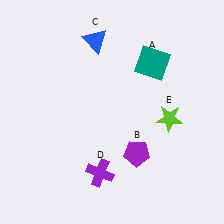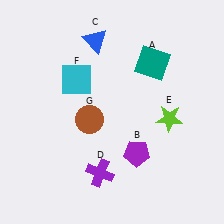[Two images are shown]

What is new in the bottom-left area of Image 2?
A brown circle (G) was added in the bottom-left area of Image 2.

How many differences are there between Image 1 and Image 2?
There are 2 differences between the two images.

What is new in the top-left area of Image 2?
A cyan square (F) was added in the top-left area of Image 2.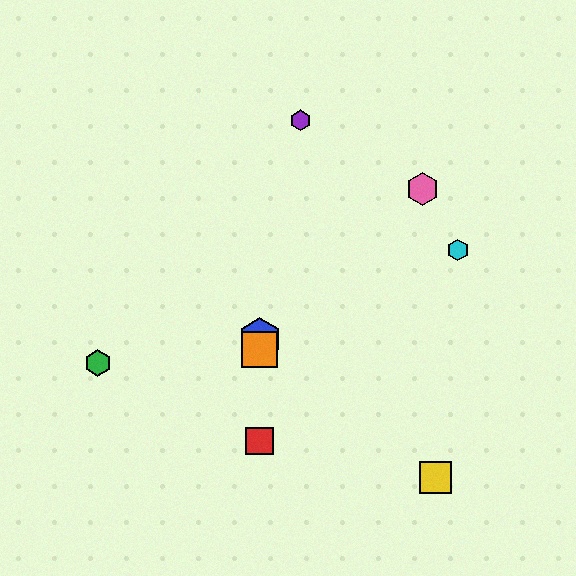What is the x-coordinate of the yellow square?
The yellow square is at x≈436.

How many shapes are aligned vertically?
3 shapes (the red square, the blue hexagon, the orange square) are aligned vertically.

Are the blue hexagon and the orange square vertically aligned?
Yes, both are at x≈260.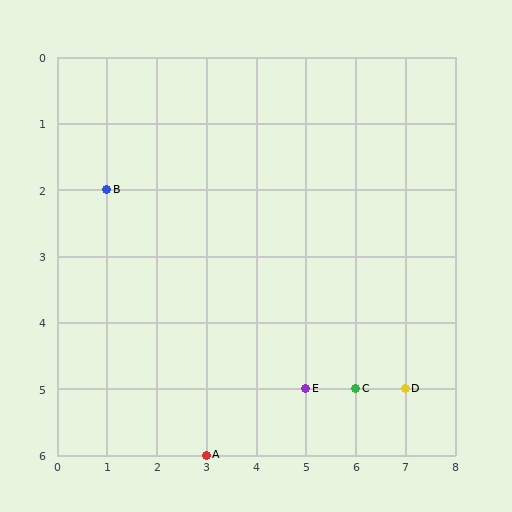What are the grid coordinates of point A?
Point A is at grid coordinates (3, 6).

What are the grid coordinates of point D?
Point D is at grid coordinates (7, 5).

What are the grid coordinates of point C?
Point C is at grid coordinates (6, 5).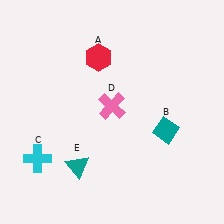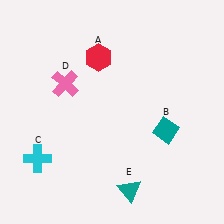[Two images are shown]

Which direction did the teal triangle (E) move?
The teal triangle (E) moved right.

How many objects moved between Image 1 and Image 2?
2 objects moved between the two images.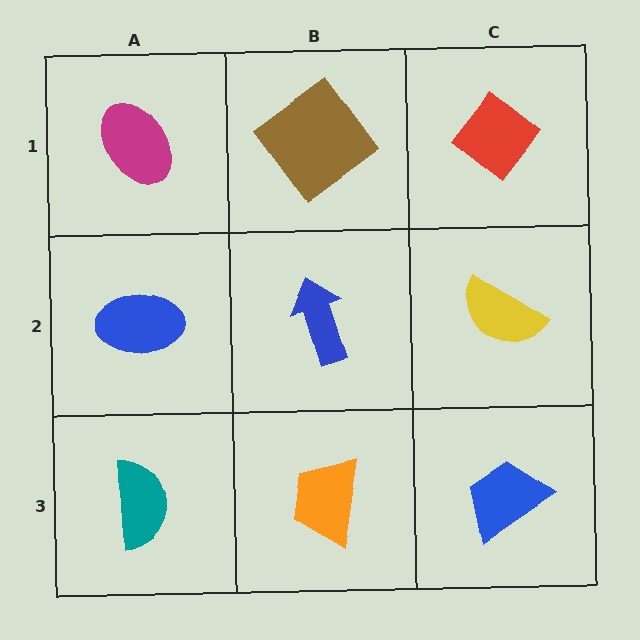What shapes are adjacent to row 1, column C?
A yellow semicircle (row 2, column C), a brown diamond (row 1, column B).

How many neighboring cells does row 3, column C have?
2.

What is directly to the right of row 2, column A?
A blue arrow.